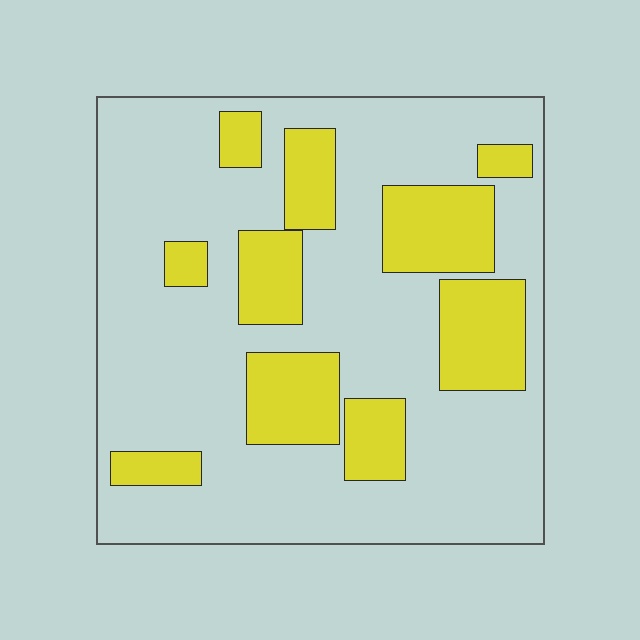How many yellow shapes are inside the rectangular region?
10.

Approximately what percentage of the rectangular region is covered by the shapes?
Approximately 25%.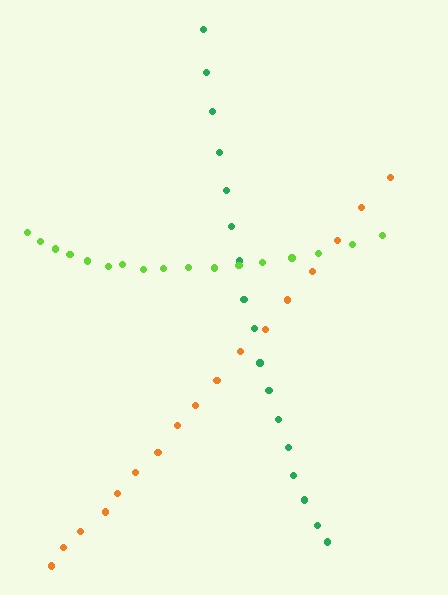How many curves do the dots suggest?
There are 3 distinct paths.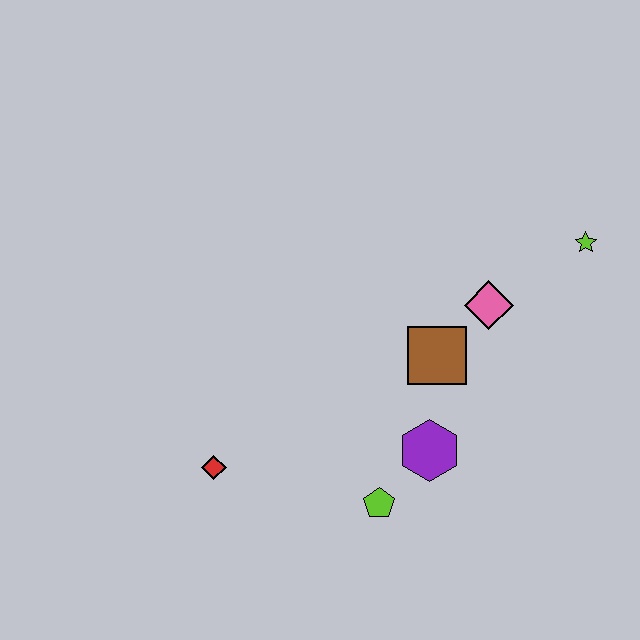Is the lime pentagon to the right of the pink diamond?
No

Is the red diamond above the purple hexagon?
No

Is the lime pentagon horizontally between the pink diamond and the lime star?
No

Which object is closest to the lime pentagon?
The purple hexagon is closest to the lime pentagon.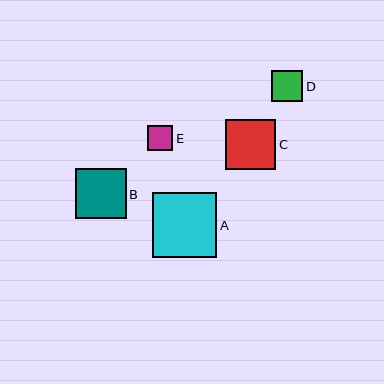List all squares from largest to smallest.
From largest to smallest: A, C, B, D, E.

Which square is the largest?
Square A is the largest with a size of approximately 64 pixels.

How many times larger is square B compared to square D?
Square B is approximately 1.6 times the size of square D.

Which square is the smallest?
Square E is the smallest with a size of approximately 25 pixels.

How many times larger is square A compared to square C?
Square A is approximately 1.3 times the size of square C.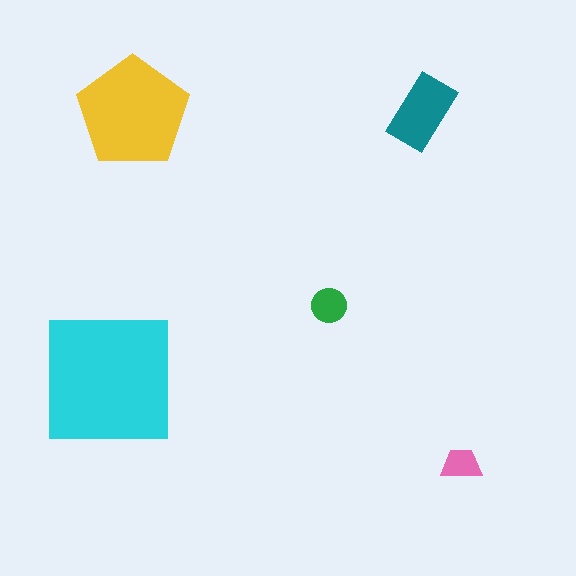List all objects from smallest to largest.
The pink trapezoid, the green circle, the teal rectangle, the yellow pentagon, the cyan square.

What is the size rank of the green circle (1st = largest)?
4th.